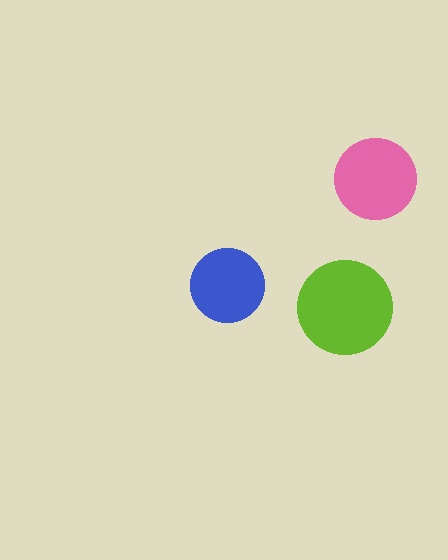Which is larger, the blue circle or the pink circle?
The pink one.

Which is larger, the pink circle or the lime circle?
The lime one.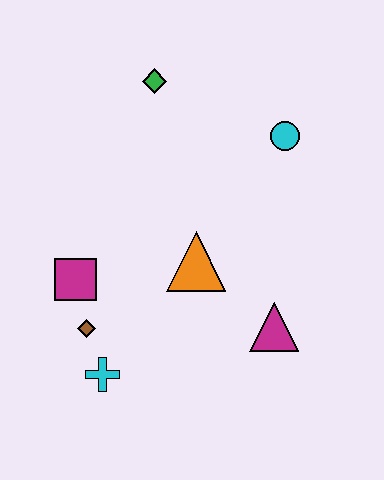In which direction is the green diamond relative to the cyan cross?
The green diamond is above the cyan cross.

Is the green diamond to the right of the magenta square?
Yes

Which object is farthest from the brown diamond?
The cyan circle is farthest from the brown diamond.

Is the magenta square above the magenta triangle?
Yes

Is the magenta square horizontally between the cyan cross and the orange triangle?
No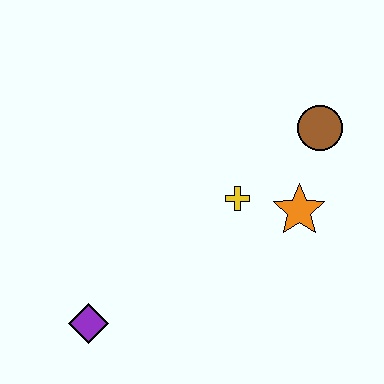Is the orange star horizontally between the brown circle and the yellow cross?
Yes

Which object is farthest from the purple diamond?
The brown circle is farthest from the purple diamond.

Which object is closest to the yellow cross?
The orange star is closest to the yellow cross.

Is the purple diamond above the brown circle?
No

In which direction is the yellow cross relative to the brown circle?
The yellow cross is to the left of the brown circle.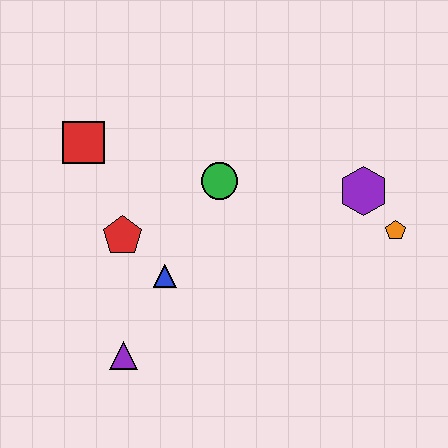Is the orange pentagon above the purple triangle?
Yes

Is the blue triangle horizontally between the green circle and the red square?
Yes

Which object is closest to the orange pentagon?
The purple hexagon is closest to the orange pentagon.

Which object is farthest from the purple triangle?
The orange pentagon is farthest from the purple triangle.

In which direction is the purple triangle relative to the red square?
The purple triangle is below the red square.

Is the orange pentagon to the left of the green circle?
No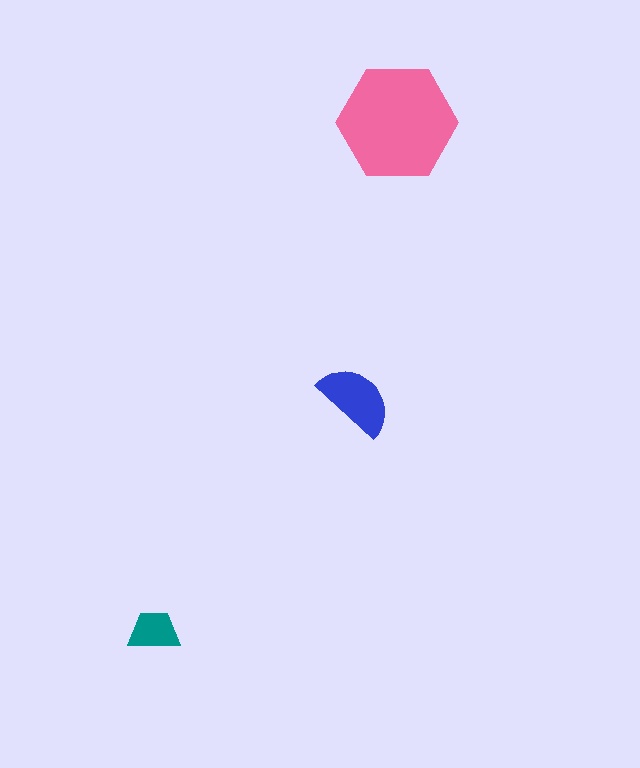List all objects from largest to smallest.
The pink hexagon, the blue semicircle, the teal trapezoid.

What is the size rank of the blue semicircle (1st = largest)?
2nd.